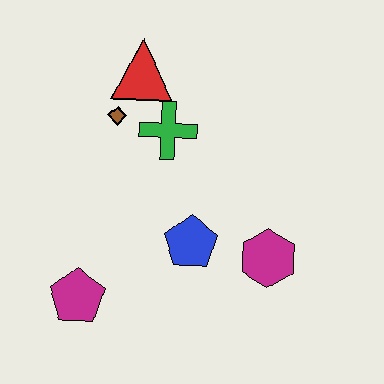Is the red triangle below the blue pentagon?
No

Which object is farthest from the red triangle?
The magenta pentagon is farthest from the red triangle.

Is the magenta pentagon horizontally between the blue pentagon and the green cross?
No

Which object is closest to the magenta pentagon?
The blue pentagon is closest to the magenta pentagon.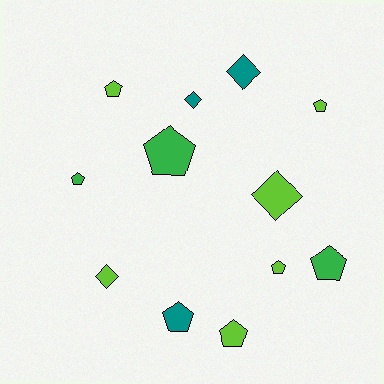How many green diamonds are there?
There are no green diamonds.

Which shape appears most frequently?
Pentagon, with 8 objects.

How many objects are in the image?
There are 12 objects.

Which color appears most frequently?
Lime, with 6 objects.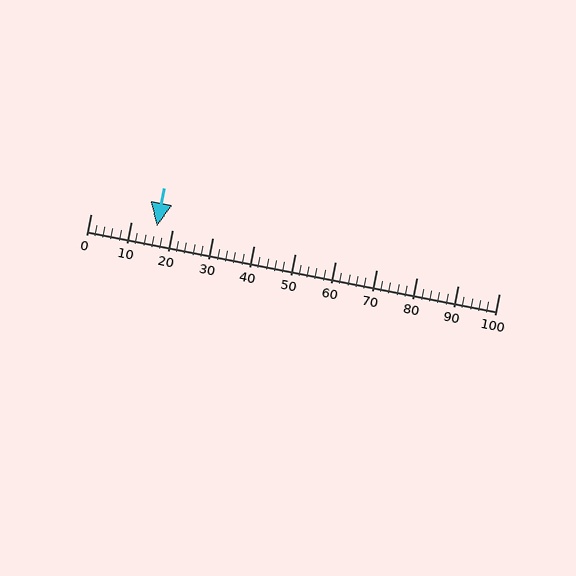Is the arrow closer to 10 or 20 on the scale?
The arrow is closer to 20.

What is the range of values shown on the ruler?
The ruler shows values from 0 to 100.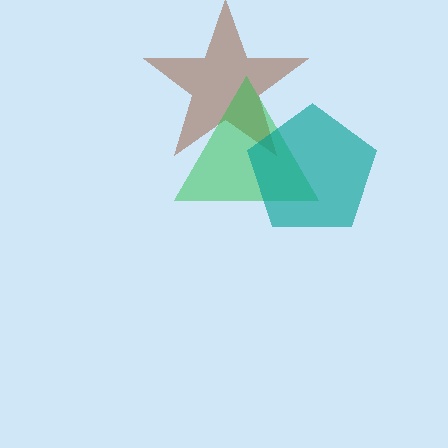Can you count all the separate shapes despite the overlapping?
Yes, there are 3 separate shapes.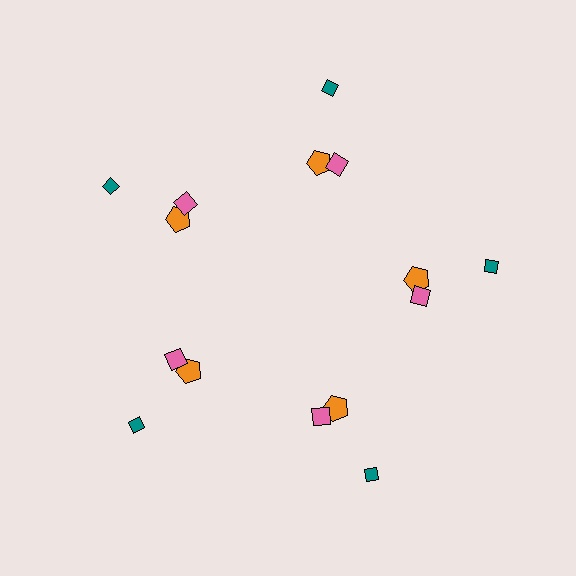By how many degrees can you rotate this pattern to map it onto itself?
The pattern maps onto itself every 72 degrees of rotation.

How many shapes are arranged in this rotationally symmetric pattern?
There are 15 shapes, arranged in 5 groups of 3.